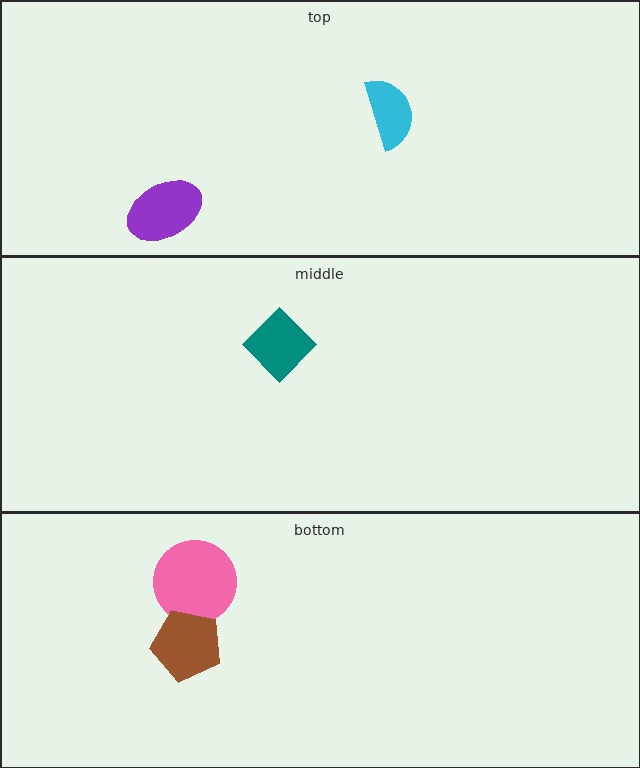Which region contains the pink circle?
The bottom region.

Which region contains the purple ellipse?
The top region.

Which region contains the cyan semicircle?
The top region.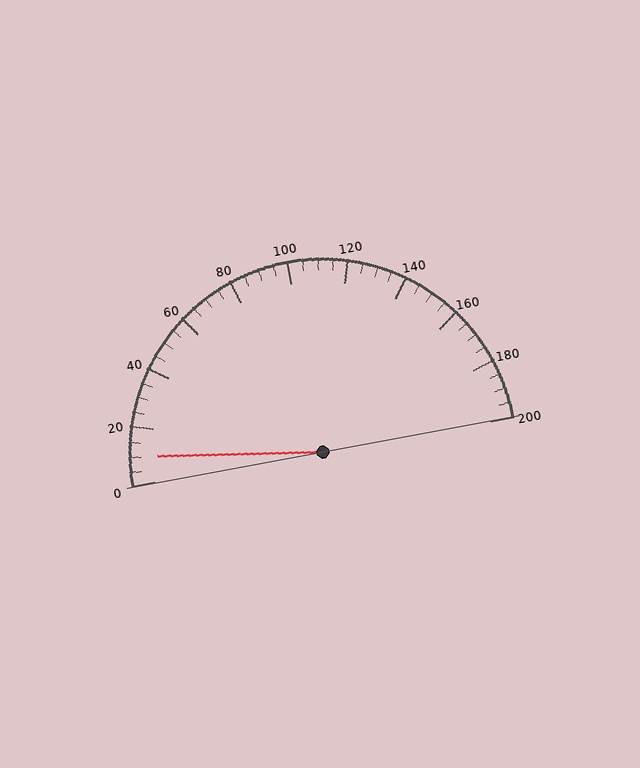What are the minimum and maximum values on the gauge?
The gauge ranges from 0 to 200.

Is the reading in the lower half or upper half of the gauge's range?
The reading is in the lower half of the range (0 to 200).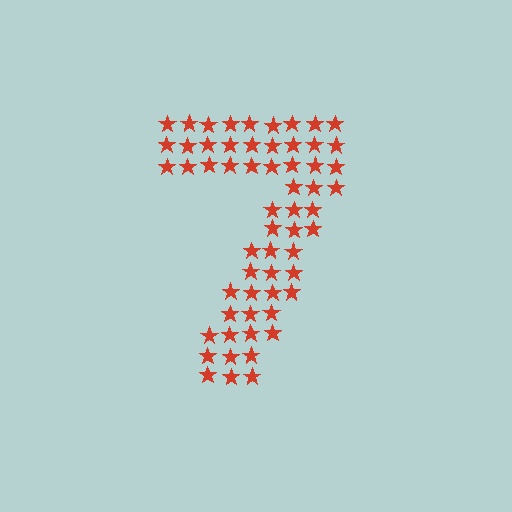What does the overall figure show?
The overall figure shows the digit 7.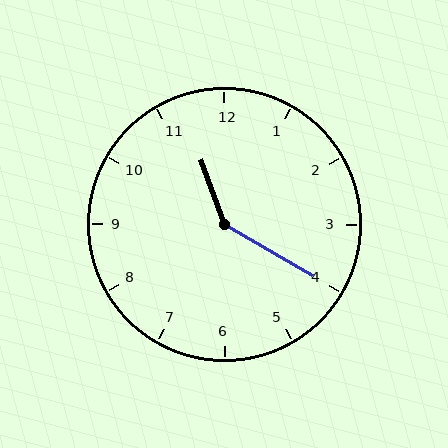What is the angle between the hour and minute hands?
Approximately 140 degrees.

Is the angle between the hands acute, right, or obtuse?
It is obtuse.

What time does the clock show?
11:20.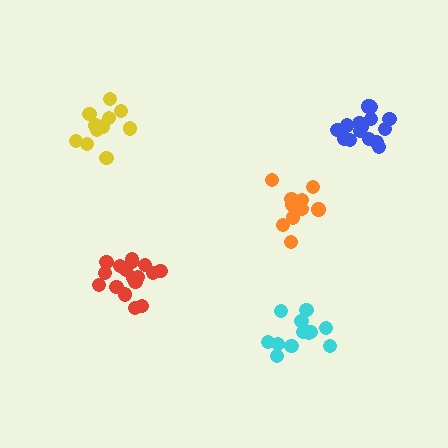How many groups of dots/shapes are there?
There are 5 groups.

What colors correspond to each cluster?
The clusters are colored: orange, red, yellow, cyan, blue.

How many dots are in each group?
Group 1: 12 dots, Group 2: 17 dots, Group 3: 11 dots, Group 4: 12 dots, Group 5: 16 dots (68 total).